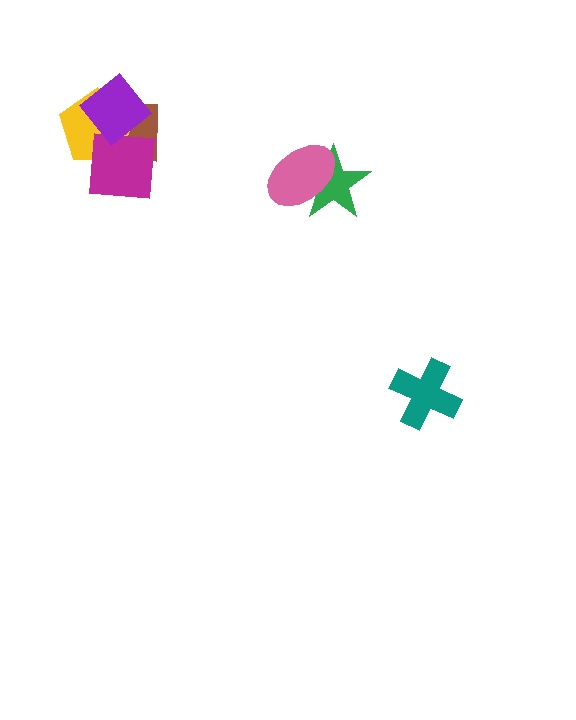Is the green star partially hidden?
Yes, it is partially covered by another shape.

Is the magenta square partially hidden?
No, no other shape covers it.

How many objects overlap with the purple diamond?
2 objects overlap with the purple diamond.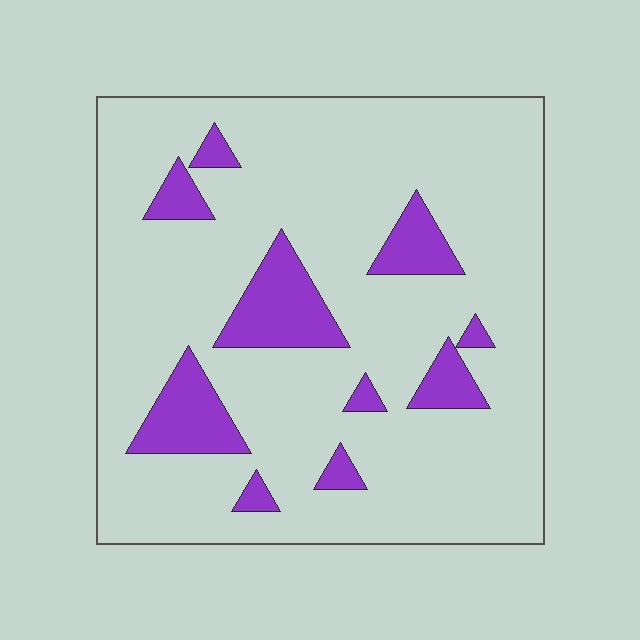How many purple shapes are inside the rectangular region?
10.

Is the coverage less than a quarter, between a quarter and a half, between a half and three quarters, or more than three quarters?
Less than a quarter.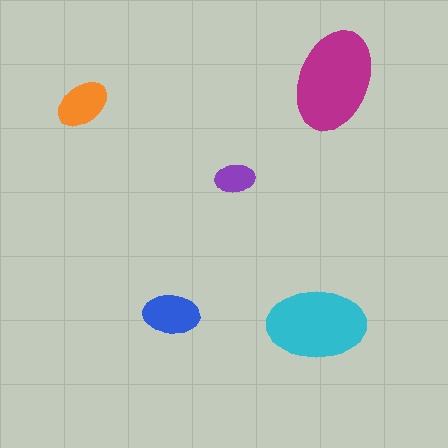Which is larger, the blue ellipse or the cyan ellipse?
The cyan one.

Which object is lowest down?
The cyan ellipse is bottommost.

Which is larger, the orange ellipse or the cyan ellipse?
The cyan one.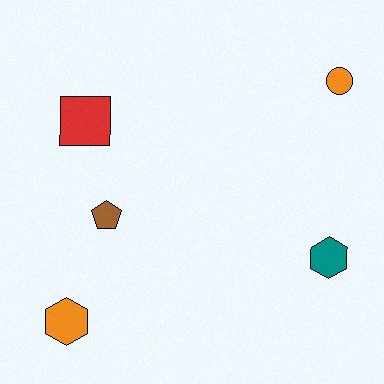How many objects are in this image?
There are 5 objects.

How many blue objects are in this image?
There are no blue objects.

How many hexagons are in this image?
There are 2 hexagons.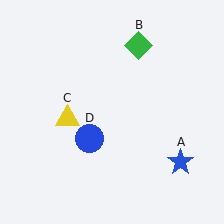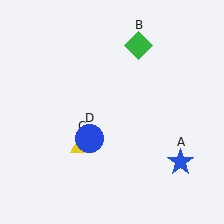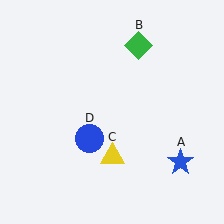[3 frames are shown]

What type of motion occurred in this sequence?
The yellow triangle (object C) rotated counterclockwise around the center of the scene.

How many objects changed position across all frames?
1 object changed position: yellow triangle (object C).